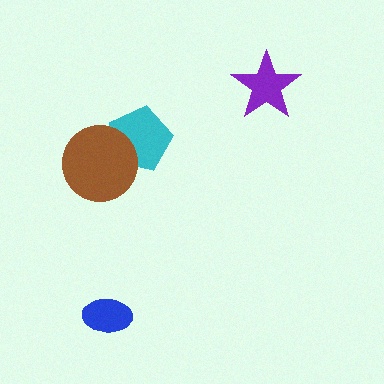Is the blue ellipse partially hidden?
No, no other shape covers it.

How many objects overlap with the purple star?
0 objects overlap with the purple star.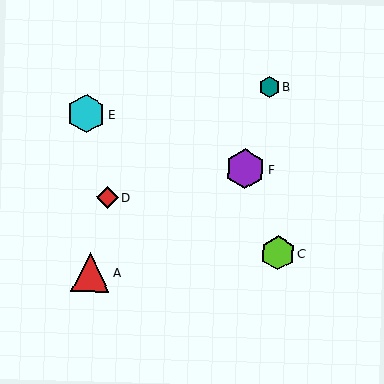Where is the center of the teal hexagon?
The center of the teal hexagon is at (269, 87).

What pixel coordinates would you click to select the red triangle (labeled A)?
Click at (90, 272) to select the red triangle A.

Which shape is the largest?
The purple hexagon (labeled F) is the largest.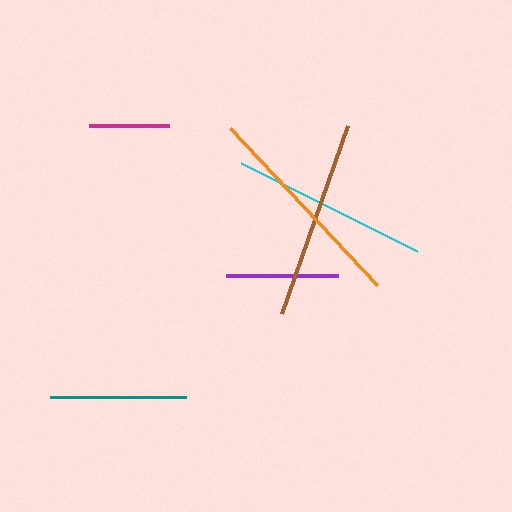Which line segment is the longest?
The orange line is the longest at approximately 215 pixels.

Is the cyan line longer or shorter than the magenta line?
The cyan line is longer than the magenta line.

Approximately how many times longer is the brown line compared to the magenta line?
The brown line is approximately 2.5 times the length of the magenta line.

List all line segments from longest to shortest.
From longest to shortest: orange, brown, cyan, teal, purple, magenta.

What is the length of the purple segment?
The purple segment is approximately 112 pixels long.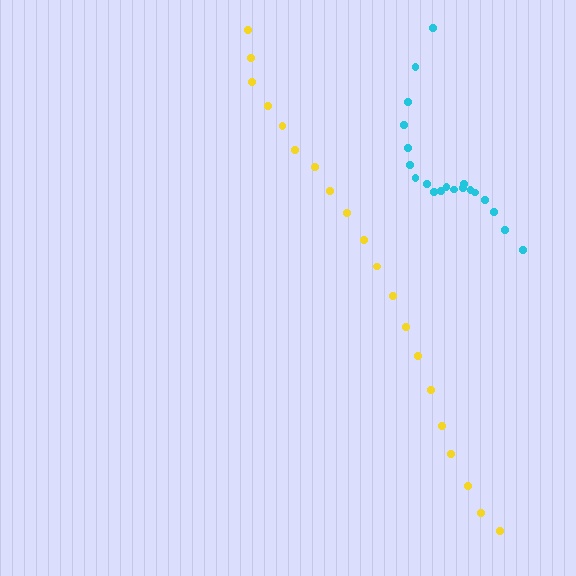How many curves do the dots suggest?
There are 2 distinct paths.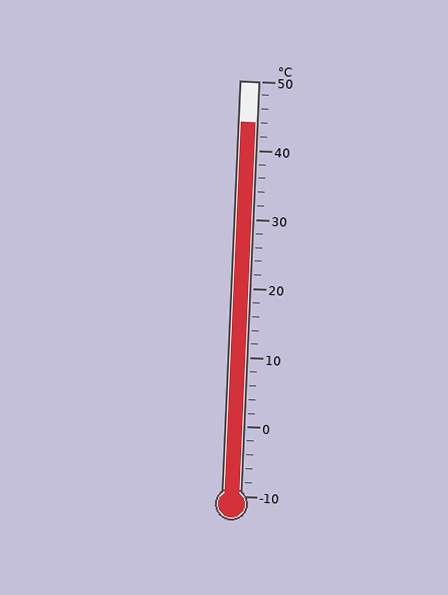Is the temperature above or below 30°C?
The temperature is above 30°C.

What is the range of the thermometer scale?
The thermometer scale ranges from -10°C to 50°C.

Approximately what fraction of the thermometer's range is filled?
The thermometer is filled to approximately 90% of its range.